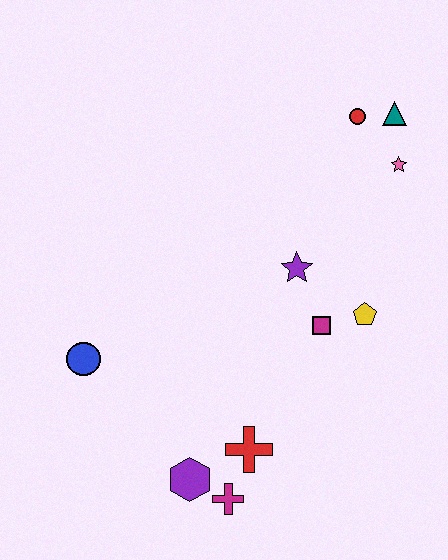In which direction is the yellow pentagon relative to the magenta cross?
The yellow pentagon is above the magenta cross.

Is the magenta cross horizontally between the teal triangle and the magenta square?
No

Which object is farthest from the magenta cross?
The teal triangle is farthest from the magenta cross.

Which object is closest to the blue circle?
The purple hexagon is closest to the blue circle.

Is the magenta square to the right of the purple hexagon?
Yes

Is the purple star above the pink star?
No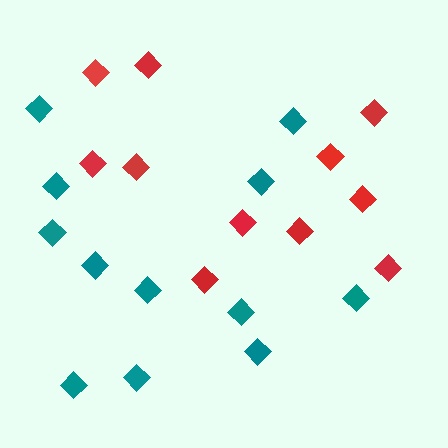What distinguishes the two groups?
There are 2 groups: one group of teal diamonds (12) and one group of red diamonds (11).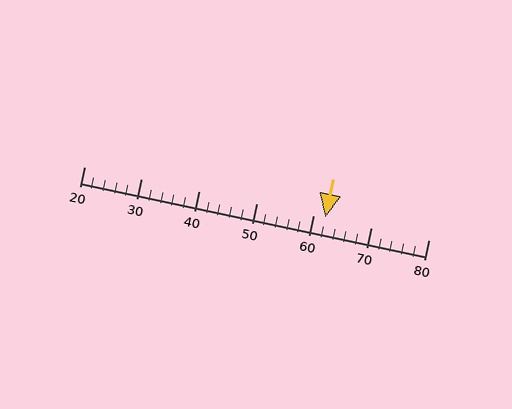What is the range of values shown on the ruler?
The ruler shows values from 20 to 80.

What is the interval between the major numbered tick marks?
The major tick marks are spaced 10 units apart.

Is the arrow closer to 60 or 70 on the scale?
The arrow is closer to 60.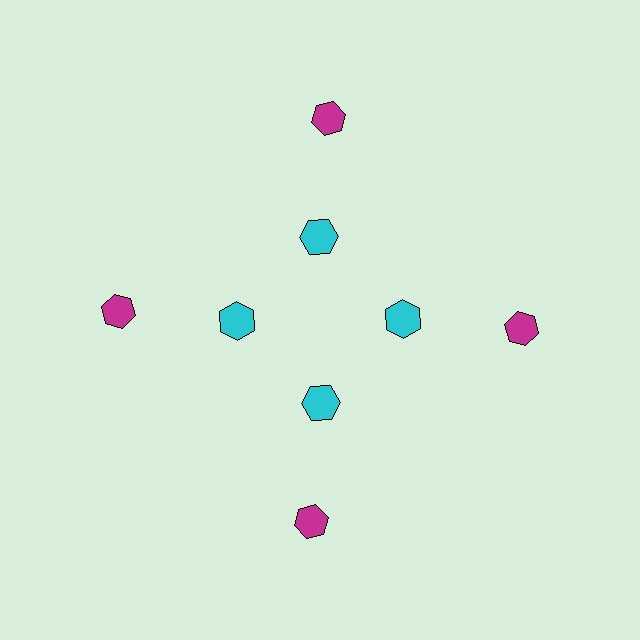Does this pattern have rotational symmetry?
Yes, this pattern has 4-fold rotational symmetry. It looks the same after rotating 90 degrees around the center.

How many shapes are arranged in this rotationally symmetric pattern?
There are 8 shapes, arranged in 4 groups of 2.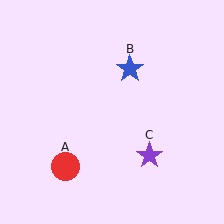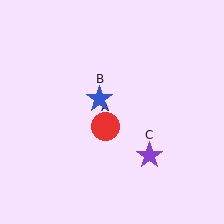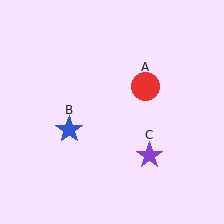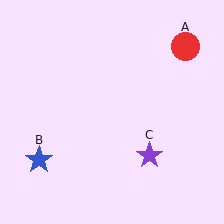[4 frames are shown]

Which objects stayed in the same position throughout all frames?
Purple star (object C) remained stationary.